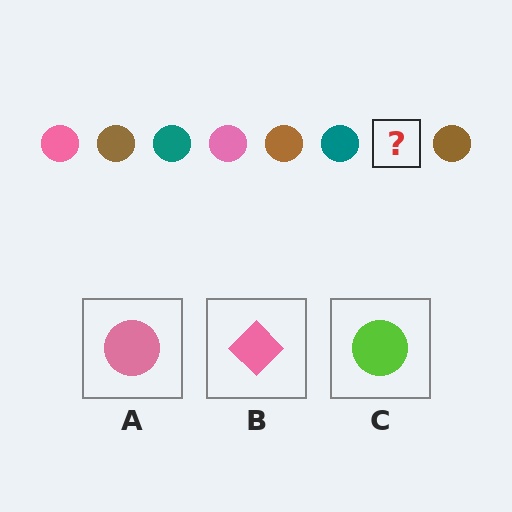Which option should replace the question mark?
Option A.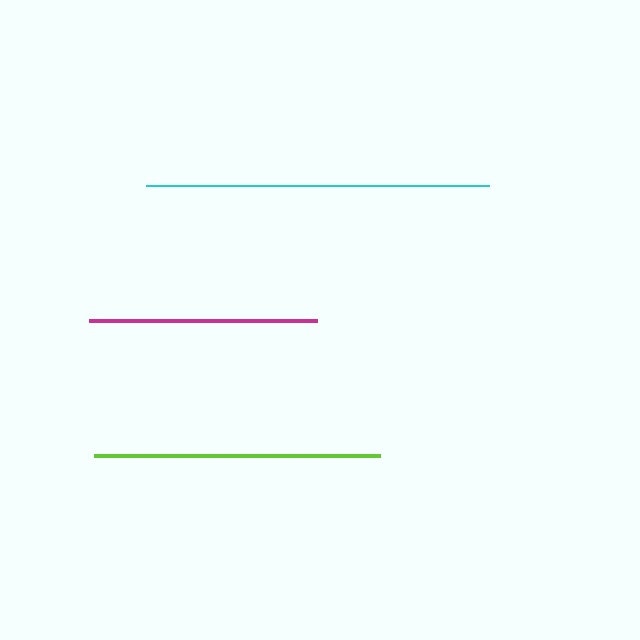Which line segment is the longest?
The cyan line is the longest at approximately 343 pixels.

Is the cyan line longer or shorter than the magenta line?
The cyan line is longer than the magenta line.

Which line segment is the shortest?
The magenta line is the shortest at approximately 228 pixels.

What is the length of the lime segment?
The lime segment is approximately 285 pixels long.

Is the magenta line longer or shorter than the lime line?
The lime line is longer than the magenta line.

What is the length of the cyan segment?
The cyan segment is approximately 343 pixels long.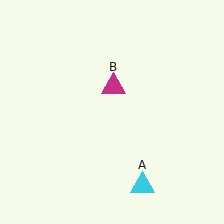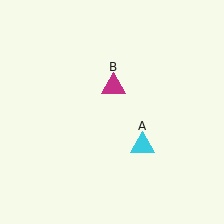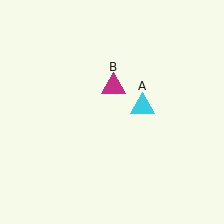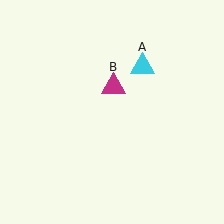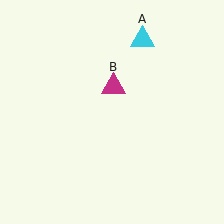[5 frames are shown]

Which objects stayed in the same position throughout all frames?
Magenta triangle (object B) remained stationary.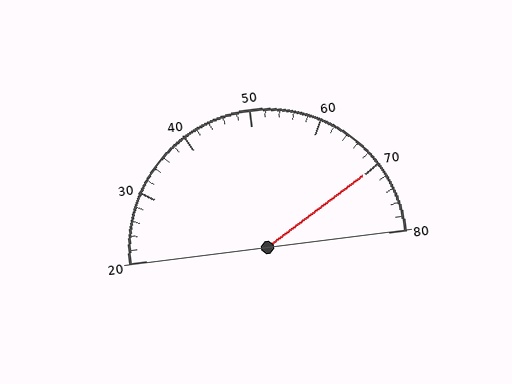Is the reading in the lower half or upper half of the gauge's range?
The reading is in the upper half of the range (20 to 80).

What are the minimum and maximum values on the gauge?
The gauge ranges from 20 to 80.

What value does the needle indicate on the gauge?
The needle indicates approximately 70.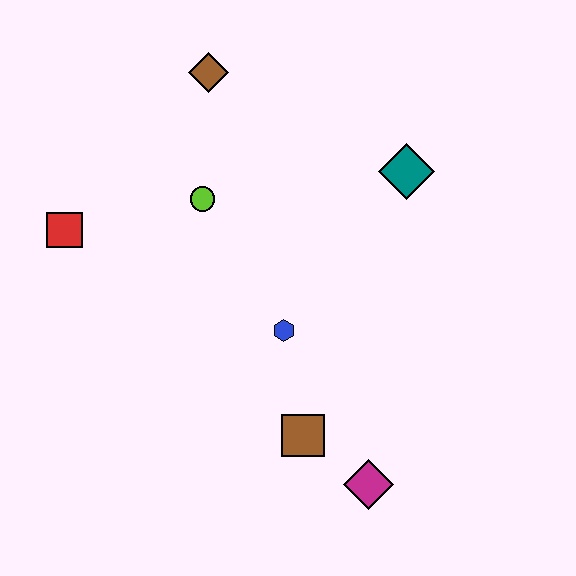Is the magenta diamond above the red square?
No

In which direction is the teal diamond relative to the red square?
The teal diamond is to the right of the red square.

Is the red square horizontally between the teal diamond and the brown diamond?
No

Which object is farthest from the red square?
The magenta diamond is farthest from the red square.